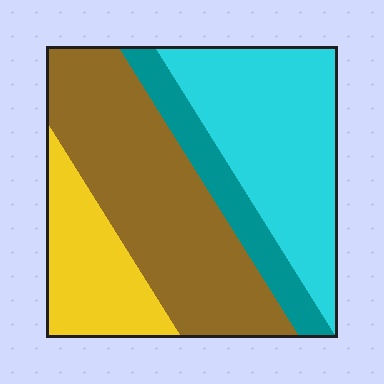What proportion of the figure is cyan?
Cyan takes up about one third (1/3) of the figure.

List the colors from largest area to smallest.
From largest to smallest: brown, cyan, yellow, teal.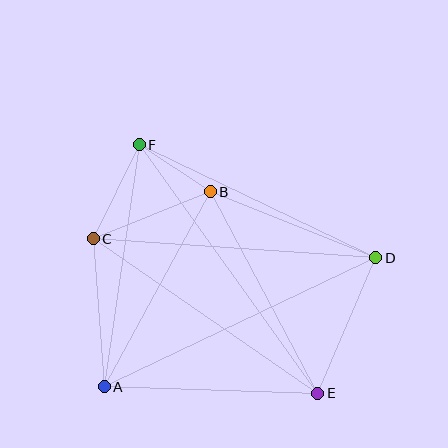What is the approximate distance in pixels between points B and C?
The distance between B and C is approximately 126 pixels.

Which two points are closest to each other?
Points B and F are closest to each other.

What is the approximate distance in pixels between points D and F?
The distance between D and F is approximately 262 pixels.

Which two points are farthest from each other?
Points E and F are farthest from each other.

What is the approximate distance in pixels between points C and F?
The distance between C and F is approximately 104 pixels.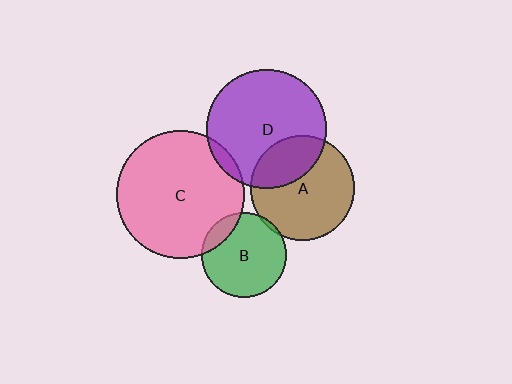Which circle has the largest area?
Circle C (pink).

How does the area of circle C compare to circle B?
Approximately 2.3 times.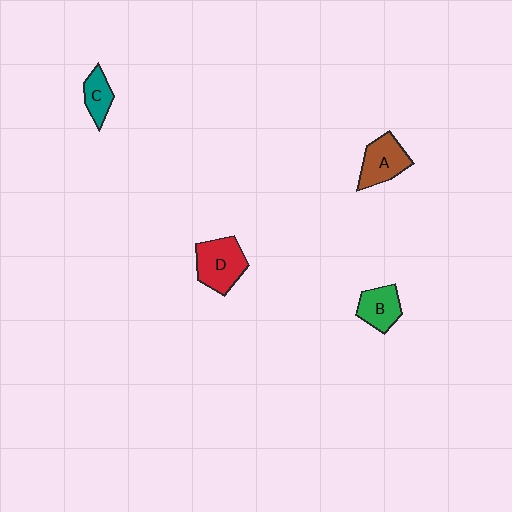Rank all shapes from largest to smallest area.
From largest to smallest: D (red), A (brown), B (green), C (teal).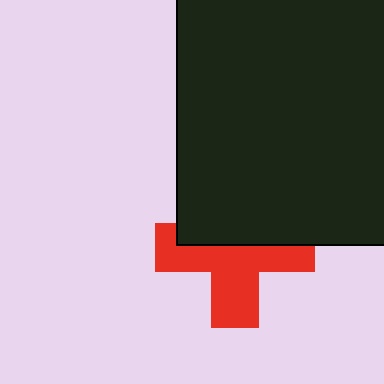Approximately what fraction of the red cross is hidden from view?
Roughly 44% of the red cross is hidden behind the black square.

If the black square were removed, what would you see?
You would see the complete red cross.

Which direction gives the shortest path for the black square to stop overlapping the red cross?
Moving up gives the shortest separation.